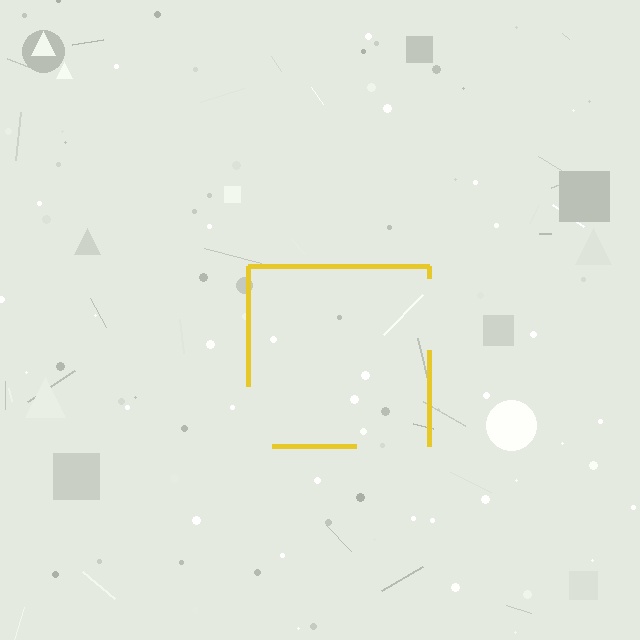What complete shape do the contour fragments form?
The contour fragments form a square.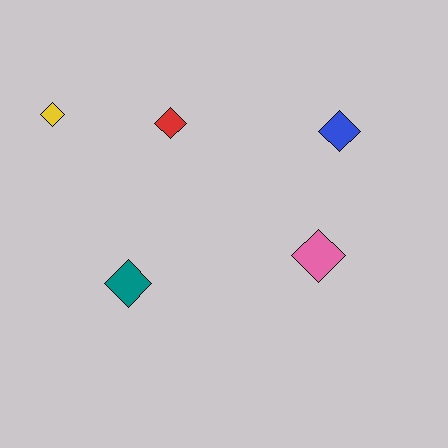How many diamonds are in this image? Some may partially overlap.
There are 5 diamonds.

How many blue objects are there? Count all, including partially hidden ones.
There is 1 blue object.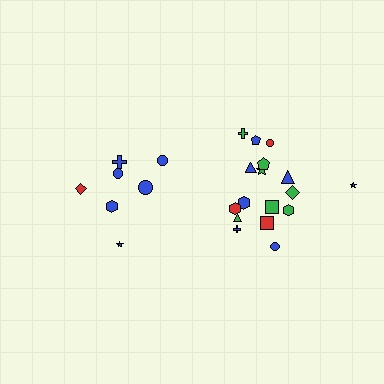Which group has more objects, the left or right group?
The right group.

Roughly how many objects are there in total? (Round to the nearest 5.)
Roughly 25 objects in total.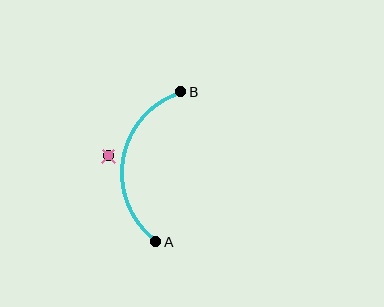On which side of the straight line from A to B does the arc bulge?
The arc bulges to the left of the straight line connecting A and B.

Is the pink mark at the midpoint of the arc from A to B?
No — the pink mark does not lie on the arc at all. It sits slightly outside the curve.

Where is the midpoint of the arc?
The arc midpoint is the point on the curve farthest from the straight line joining A and B. It sits to the left of that line.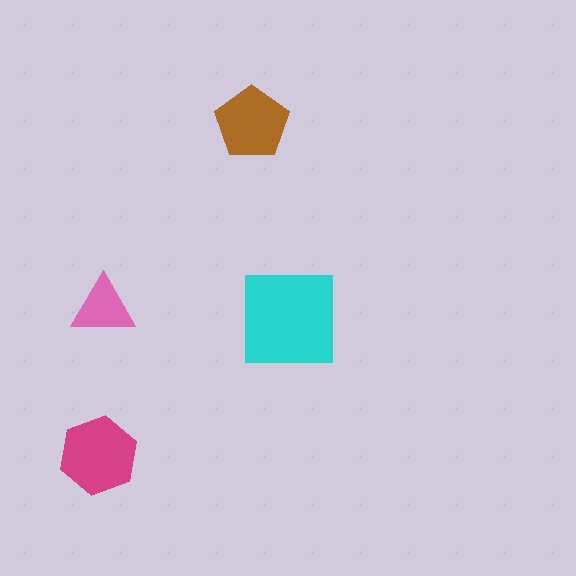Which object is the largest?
The cyan square.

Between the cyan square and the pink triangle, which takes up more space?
The cyan square.